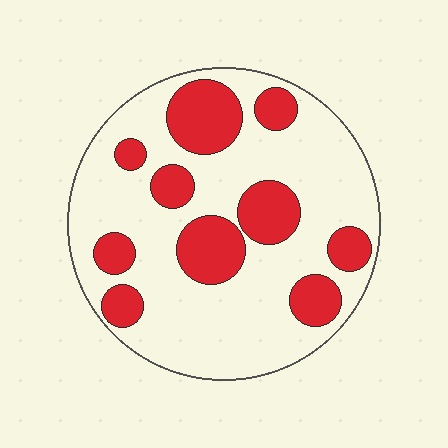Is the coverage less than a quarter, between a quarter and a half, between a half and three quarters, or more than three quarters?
Between a quarter and a half.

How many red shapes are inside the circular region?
10.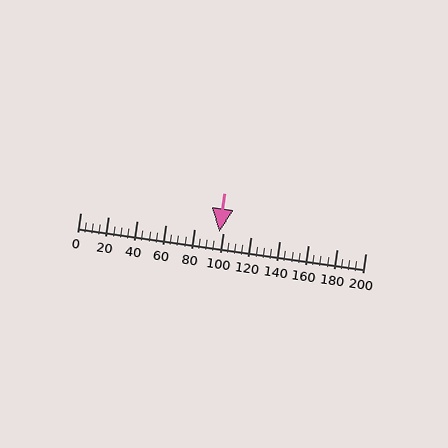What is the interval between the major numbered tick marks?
The major tick marks are spaced 20 units apart.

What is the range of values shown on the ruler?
The ruler shows values from 0 to 200.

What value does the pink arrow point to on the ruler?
The pink arrow points to approximately 97.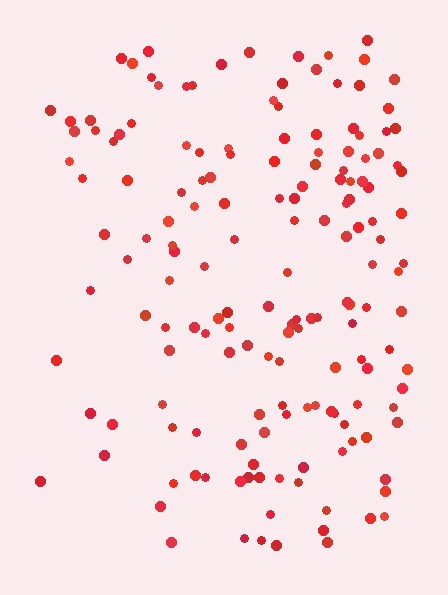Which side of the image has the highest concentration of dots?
The right.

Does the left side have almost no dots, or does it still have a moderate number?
Still a moderate number, just noticeably fewer than the right.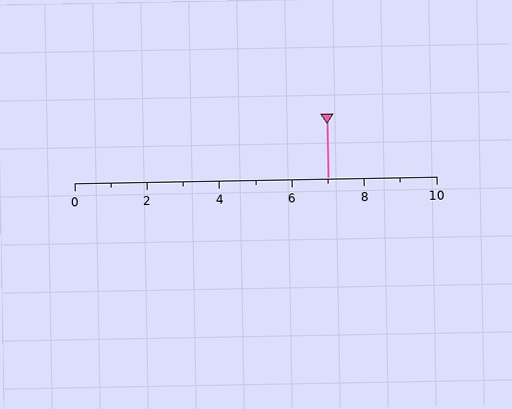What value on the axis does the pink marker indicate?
The marker indicates approximately 7.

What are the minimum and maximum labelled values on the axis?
The axis runs from 0 to 10.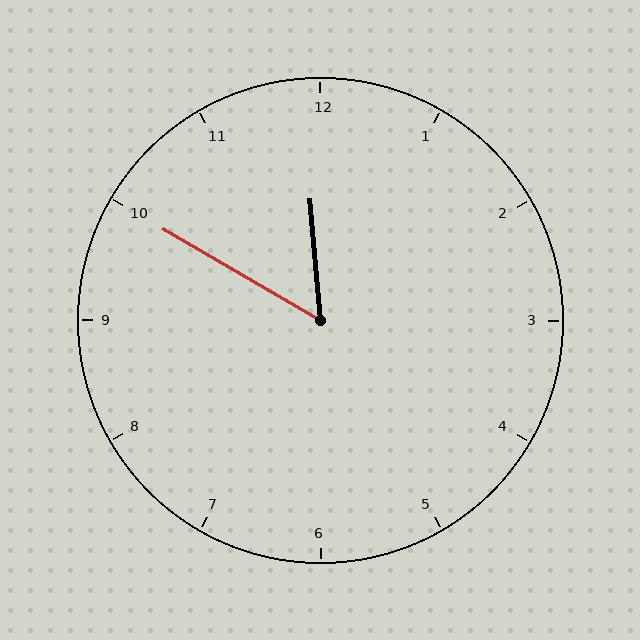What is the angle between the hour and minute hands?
Approximately 55 degrees.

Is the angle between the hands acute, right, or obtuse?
It is acute.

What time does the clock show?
11:50.